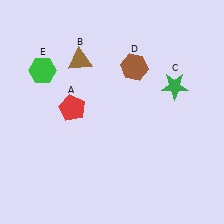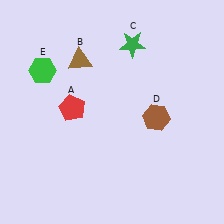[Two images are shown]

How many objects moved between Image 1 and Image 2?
2 objects moved between the two images.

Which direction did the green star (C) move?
The green star (C) moved left.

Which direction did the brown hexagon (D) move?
The brown hexagon (D) moved down.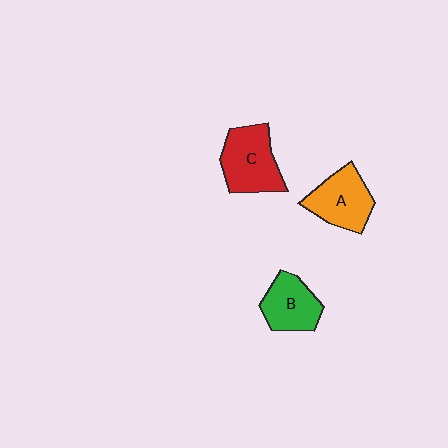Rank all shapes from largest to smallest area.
From largest to smallest: C (red), A (orange), B (green).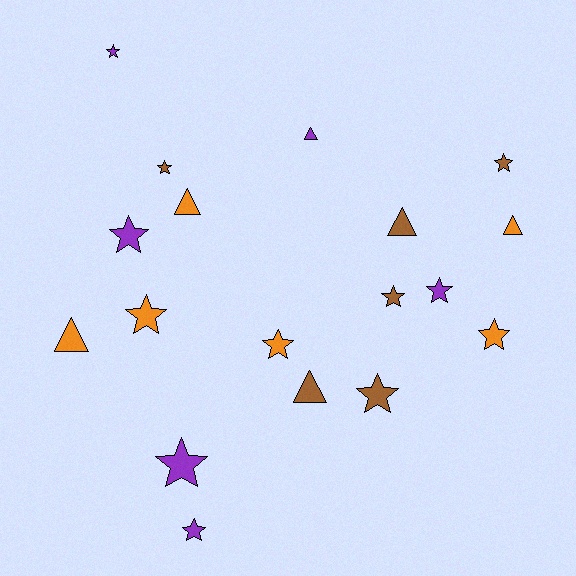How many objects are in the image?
There are 18 objects.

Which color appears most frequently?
Orange, with 6 objects.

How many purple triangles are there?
There is 1 purple triangle.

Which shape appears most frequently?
Star, with 12 objects.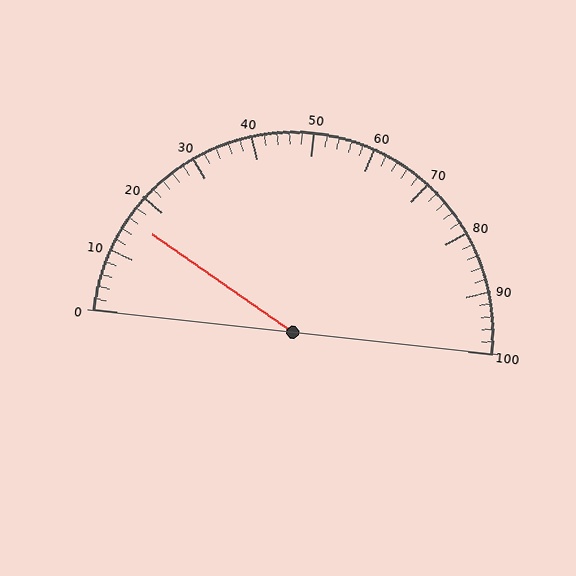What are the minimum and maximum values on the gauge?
The gauge ranges from 0 to 100.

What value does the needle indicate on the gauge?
The needle indicates approximately 16.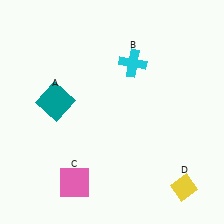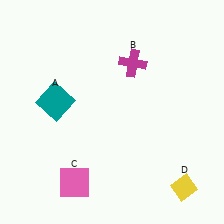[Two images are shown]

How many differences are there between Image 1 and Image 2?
There is 1 difference between the two images.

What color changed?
The cross (B) changed from cyan in Image 1 to magenta in Image 2.